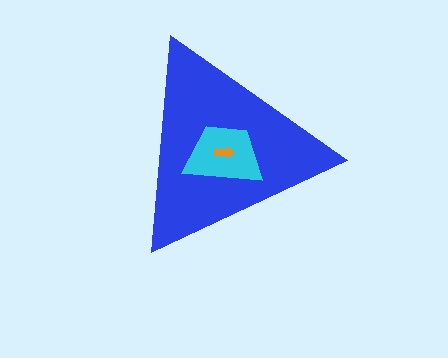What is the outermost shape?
The blue triangle.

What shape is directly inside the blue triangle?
The cyan trapezoid.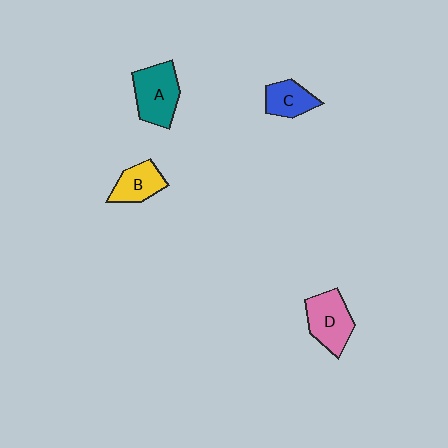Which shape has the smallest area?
Shape C (blue).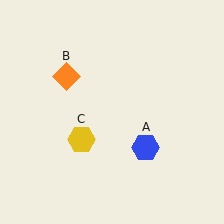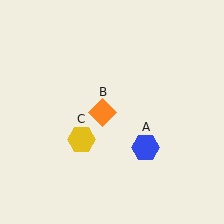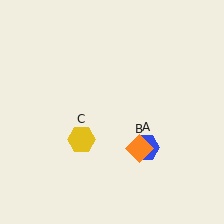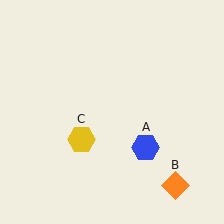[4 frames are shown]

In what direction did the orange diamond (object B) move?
The orange diamond (object B) moved down and to the right.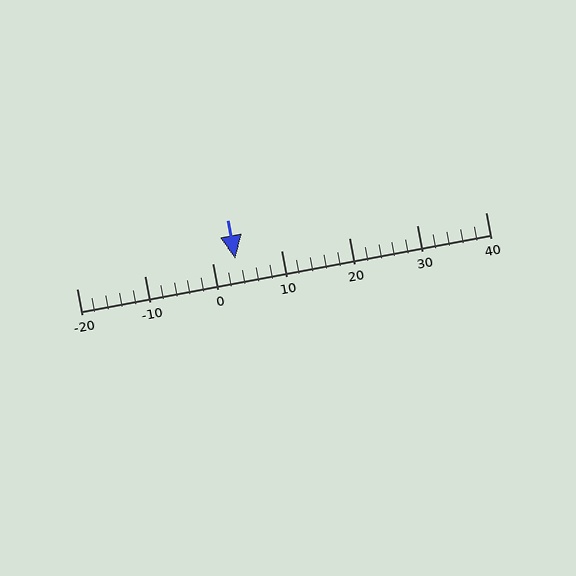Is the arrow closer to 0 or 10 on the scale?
The arrow is closer to 0.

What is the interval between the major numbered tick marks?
The major tick marks are spaced 10 units apart.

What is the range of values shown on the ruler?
The ruler shows values from -20 to 40.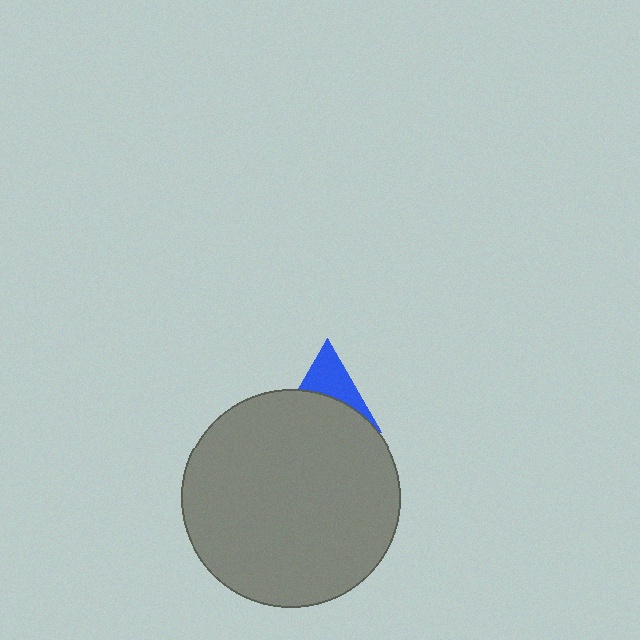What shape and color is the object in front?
The object in front is a gray circle.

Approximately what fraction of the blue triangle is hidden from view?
Roughly 58% of the blue triangle is hidden behind the gray circle.